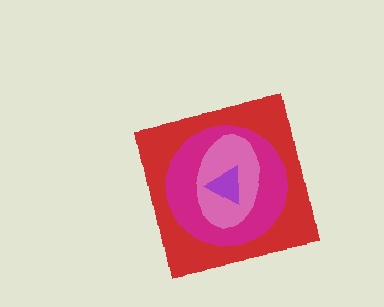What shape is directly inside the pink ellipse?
The purple triangle.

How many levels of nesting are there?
4.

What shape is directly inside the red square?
The magenta circle.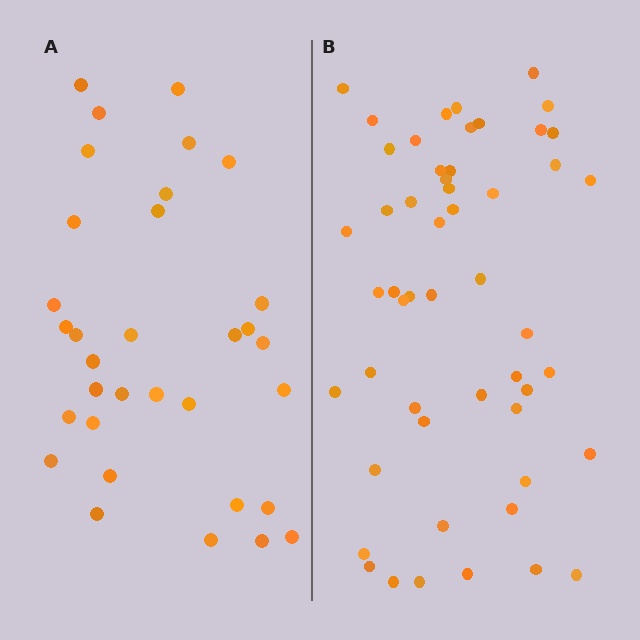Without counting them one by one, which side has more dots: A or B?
Region B (the right region) has more dots.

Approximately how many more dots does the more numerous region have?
Region B has approximately 20 more dots than region A.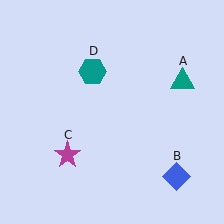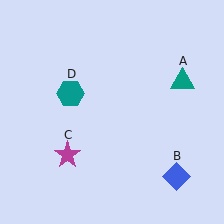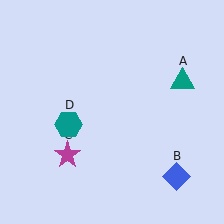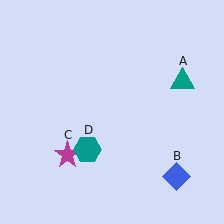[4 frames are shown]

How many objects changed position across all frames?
1 object changed position: teal hexagon (object D).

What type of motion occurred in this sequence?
The teal hexagon (object D) rotated counterclockwise around the center of the scene.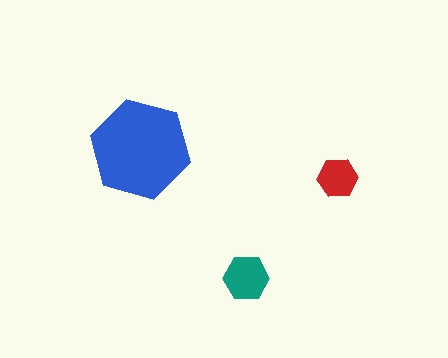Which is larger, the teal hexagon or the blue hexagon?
The blue one.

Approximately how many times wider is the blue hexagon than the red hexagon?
About 2.5 times wider.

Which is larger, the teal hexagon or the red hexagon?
The teal one.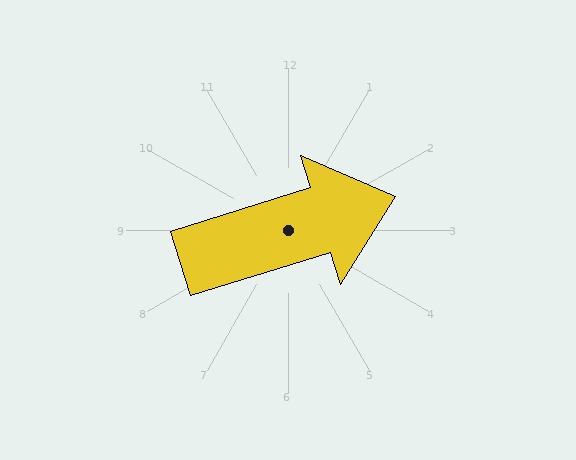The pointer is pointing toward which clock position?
Roughly 2 o'clock.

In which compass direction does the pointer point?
East.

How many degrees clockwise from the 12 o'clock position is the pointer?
Approximately 73 degrees.